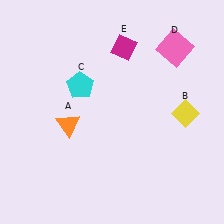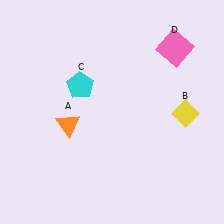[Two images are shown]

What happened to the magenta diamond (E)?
The magenta diamond (E) was removed in Image 2. It was in the top-right area of Image 1.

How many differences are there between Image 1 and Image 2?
There is 1 difference between the two images.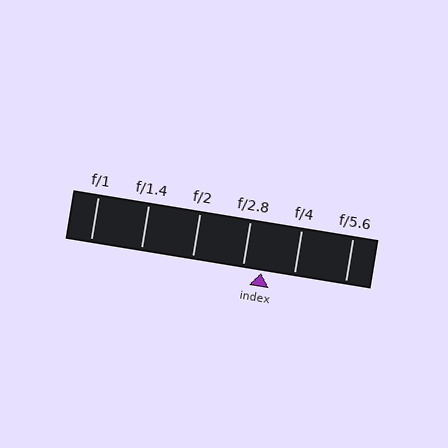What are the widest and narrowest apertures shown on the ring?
The widest aperture shown is f/1 and the narrowest is f/5.6.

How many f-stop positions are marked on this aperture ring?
There are 6 f-stop positions marked.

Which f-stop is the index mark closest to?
The index mark is closest to f/2.8.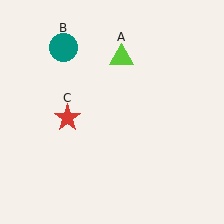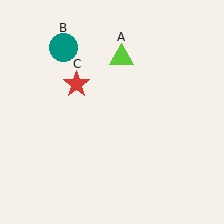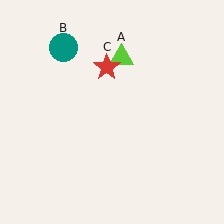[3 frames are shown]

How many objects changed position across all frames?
1 object changed position: red star (object C).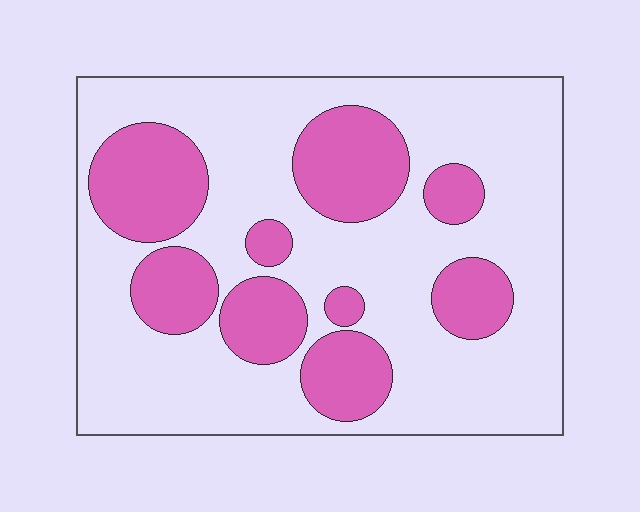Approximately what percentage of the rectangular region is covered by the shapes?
Approximately 30%.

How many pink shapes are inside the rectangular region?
9.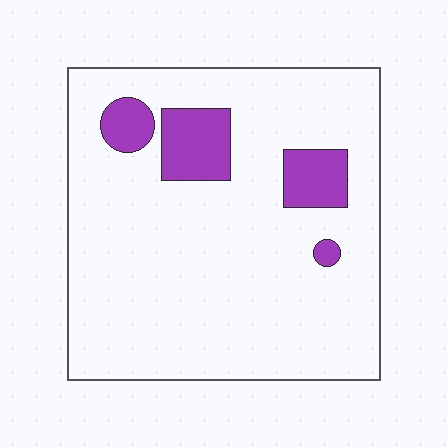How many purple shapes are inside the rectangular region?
4.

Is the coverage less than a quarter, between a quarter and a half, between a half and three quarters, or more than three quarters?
Less than a quarter.